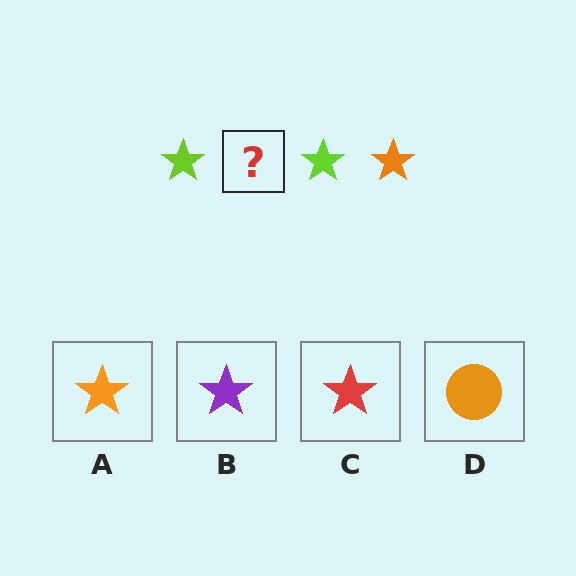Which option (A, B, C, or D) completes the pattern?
A.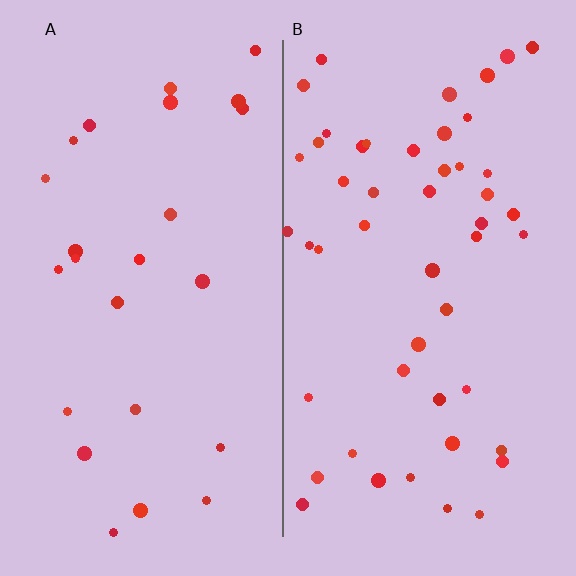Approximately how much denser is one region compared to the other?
Approximately 2.0× — region B over region A.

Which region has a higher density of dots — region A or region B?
B (the right).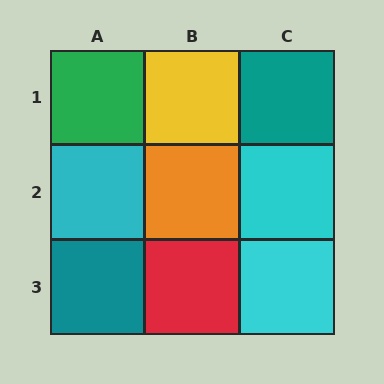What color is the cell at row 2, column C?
Cyan.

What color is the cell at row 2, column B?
Orange.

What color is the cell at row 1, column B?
Yellow.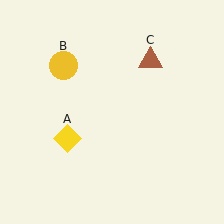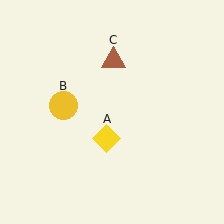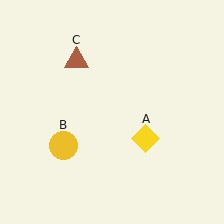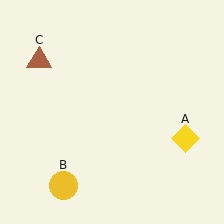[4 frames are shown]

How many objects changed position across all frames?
3 objects changed position: yellow diamond (object A), yellow circle (object B), brown triangle (object C).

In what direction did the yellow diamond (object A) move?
The yellow diamond (object A) moved right.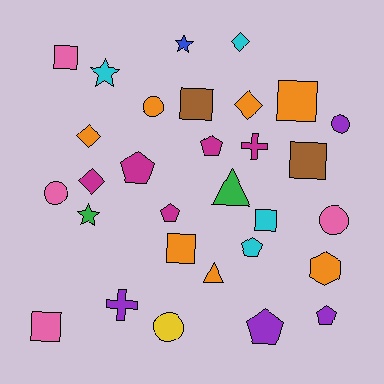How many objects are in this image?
There are 30 objects.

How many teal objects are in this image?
There are no teal objects.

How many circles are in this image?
There are 5 circles.